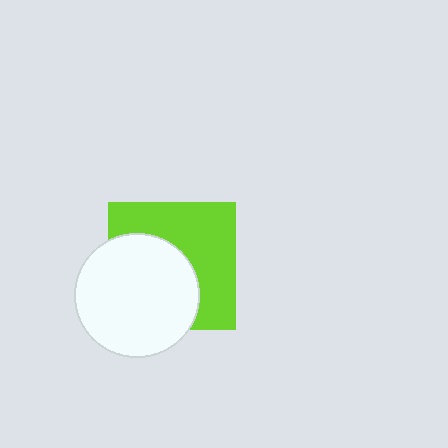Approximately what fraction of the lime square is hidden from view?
Roughly 48% of the lime square is hidden behind the white circle.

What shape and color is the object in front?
The object in front is a white circle.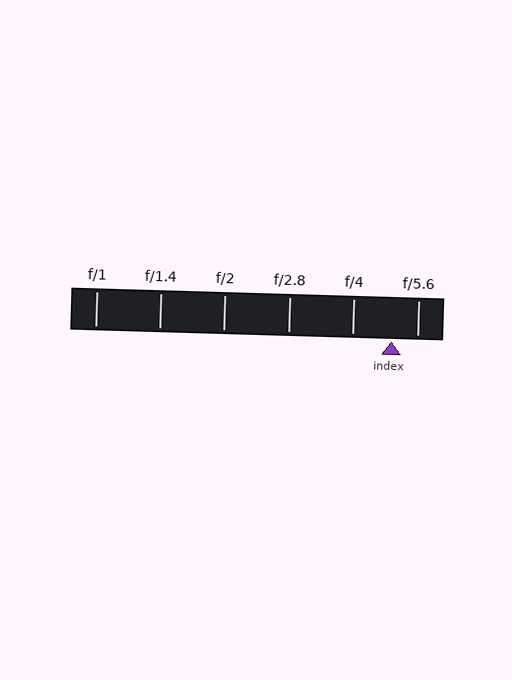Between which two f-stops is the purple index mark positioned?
The index mark is between f/4 and f/5.6.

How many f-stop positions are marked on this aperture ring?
There are 6 f-stop positions marked.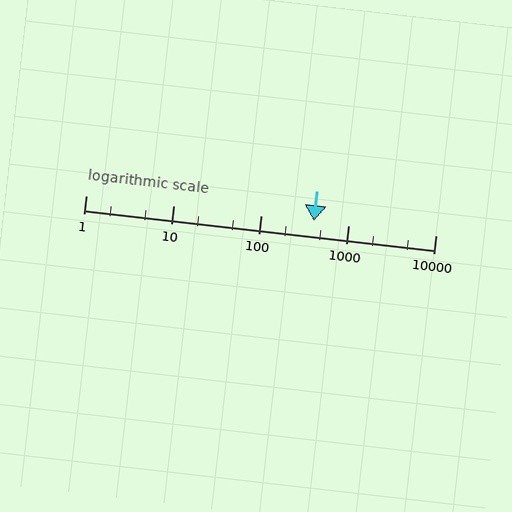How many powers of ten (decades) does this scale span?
The scale spans 4 decades, from 1 to 10000.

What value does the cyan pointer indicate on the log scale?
The pointer indicates approximately 410.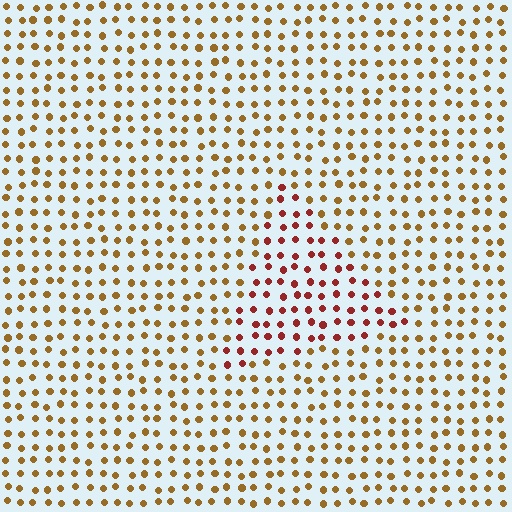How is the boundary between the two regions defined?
The boundary is defined purely by a slight shift in hue (about 38 degrees). Spacing, size, and orientation are identical on both sides.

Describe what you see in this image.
The image is filled with small brown elements in a uniform arrangement. A triangle-shaped region is visible where the elements are tinted to a slightly different hue, forming a subtle color boundary.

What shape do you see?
I see a triangle.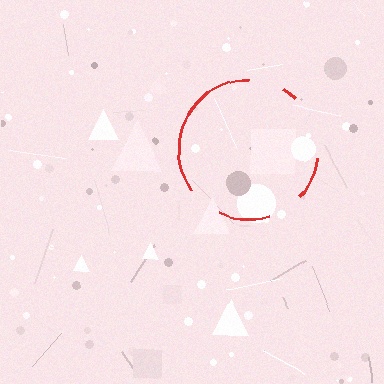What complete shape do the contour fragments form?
The contour fragments form a circle.